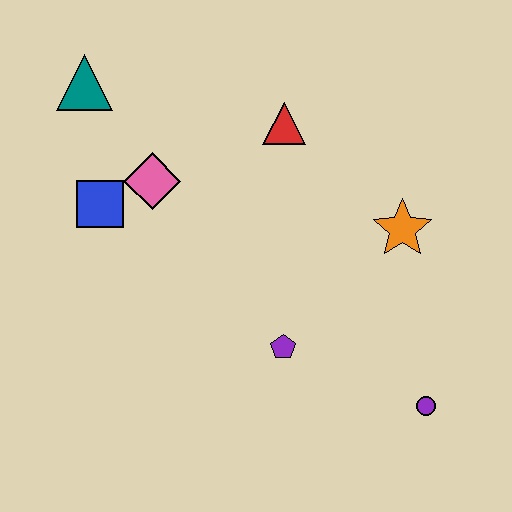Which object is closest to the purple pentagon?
The purple circle is closest to the purple pentagon.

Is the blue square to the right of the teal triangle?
Yes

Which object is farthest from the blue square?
The purple circle is farthest from the blue square.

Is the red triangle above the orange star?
Yes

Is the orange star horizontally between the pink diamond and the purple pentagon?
No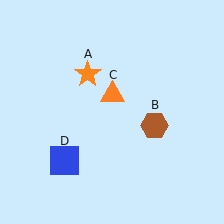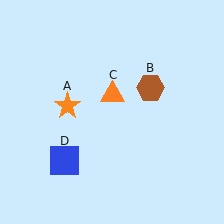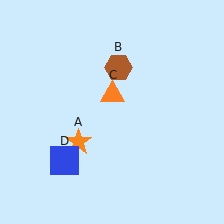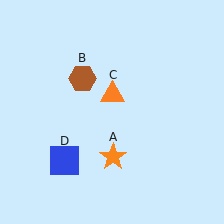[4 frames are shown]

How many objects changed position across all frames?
2 objects changed position: orange star (object A), brown hexagon (object B).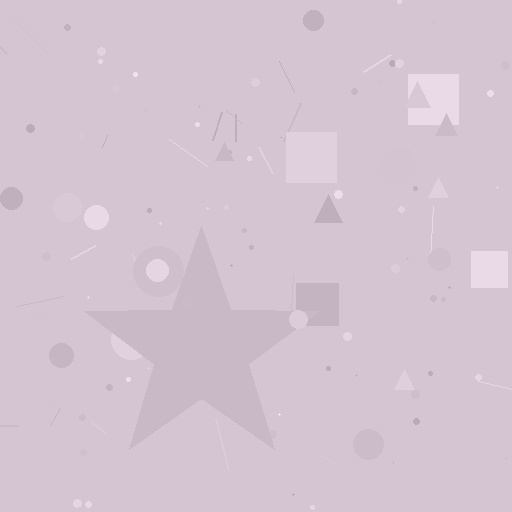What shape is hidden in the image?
A star is hidden in the image.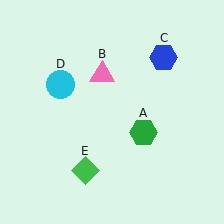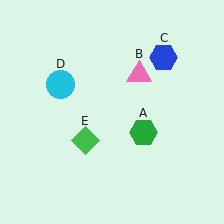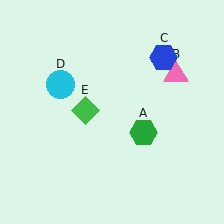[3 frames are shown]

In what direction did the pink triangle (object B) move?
The pink triangle (object B) moved right.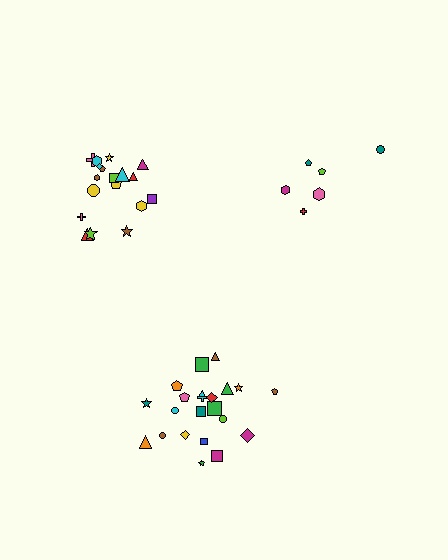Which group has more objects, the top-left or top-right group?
The top-left group.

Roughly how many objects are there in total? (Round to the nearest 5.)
Roughly 45 objects in total.